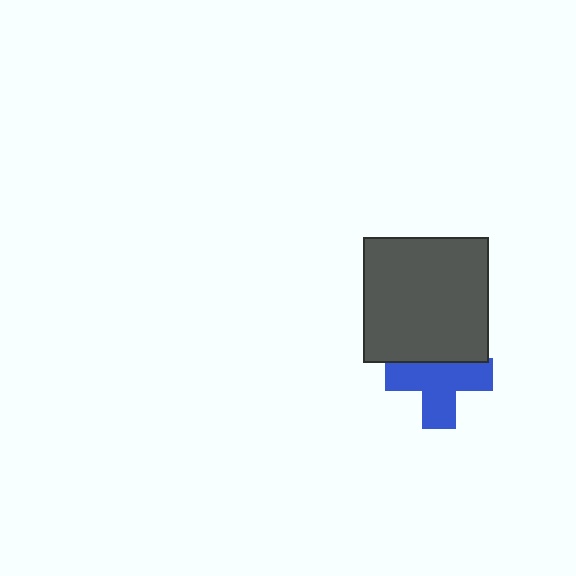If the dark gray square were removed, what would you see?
You would see the complete blue cross.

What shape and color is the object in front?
The object in front is a dark gray square.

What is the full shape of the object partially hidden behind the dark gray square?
The partially hidden object is a blue cross.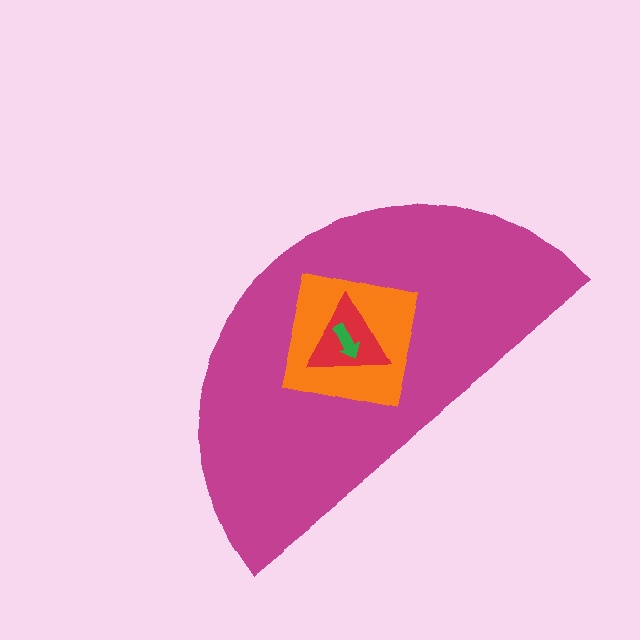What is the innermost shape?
The green arrow.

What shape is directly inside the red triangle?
The green arrow.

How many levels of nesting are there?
4.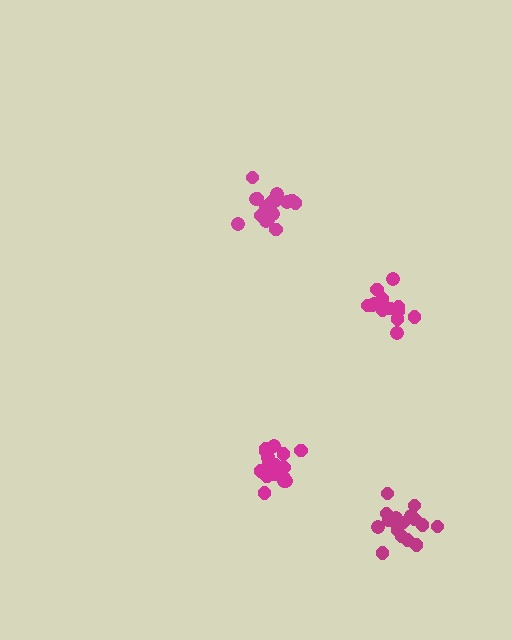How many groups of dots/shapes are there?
There are 4 groups.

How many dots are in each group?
Group 1: 17 dots, Group 2: 19 dots, Group 3: 16 dots, Group 4: 16 dots (68 total).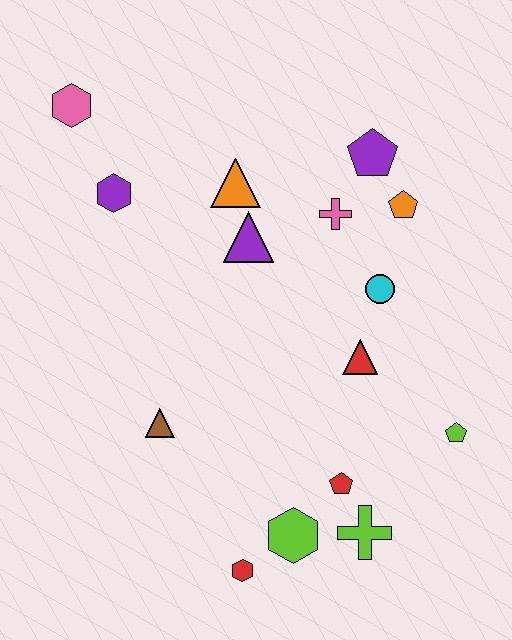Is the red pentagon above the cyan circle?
No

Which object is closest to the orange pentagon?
The purple pentagon is closest to the orange pentagon.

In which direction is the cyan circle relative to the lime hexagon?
The cyan circle is above the lime hexagon.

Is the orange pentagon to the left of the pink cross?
No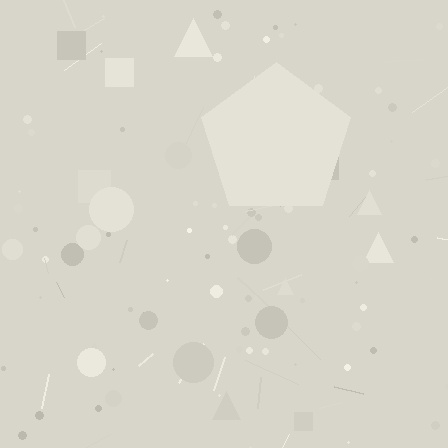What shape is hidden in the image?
A pentagon is hidden in the image.